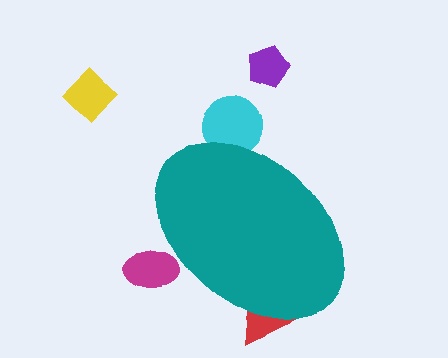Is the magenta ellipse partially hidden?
Yes, the magenta ellipse is partially hidden behind the teal ellipse.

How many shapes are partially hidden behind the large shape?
3 shapes are partially hidden.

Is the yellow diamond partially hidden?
No, the yellow diamond is fully visible.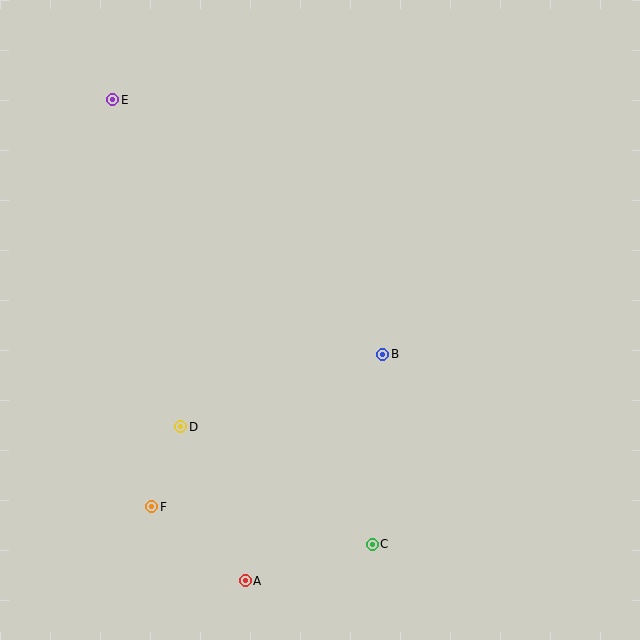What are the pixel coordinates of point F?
Point F is at (152, 507).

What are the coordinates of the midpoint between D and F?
The midpoint between D and F is at (166, 467).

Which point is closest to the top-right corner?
Point B is closest to the top-right corner.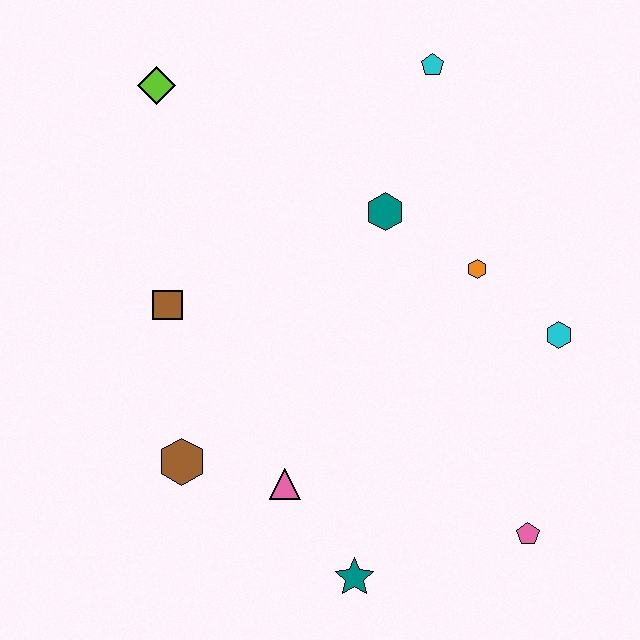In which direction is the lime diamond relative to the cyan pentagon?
The lime diamond is to the left of the cyan pentagon.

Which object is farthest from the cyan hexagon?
The lime diamond is farthest from the cyan hexagon.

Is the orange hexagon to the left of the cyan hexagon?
Yes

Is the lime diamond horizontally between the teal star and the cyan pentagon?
No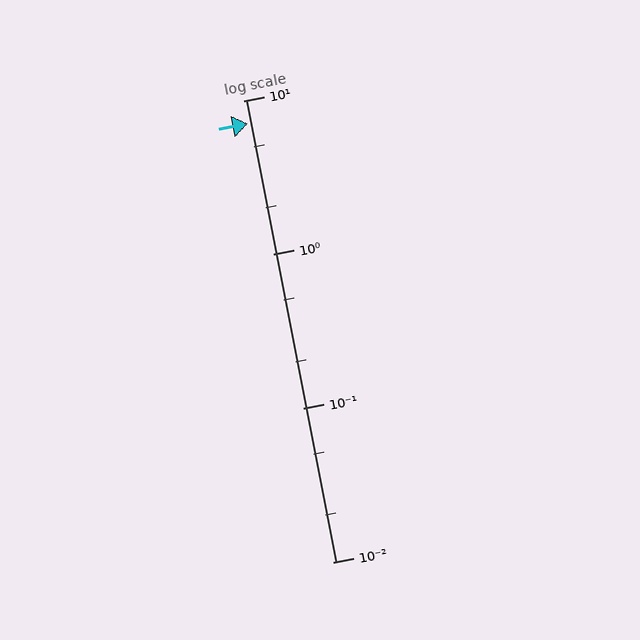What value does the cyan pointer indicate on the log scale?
The pointer indicates approximately 7.1.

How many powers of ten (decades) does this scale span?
The scale spans 3 decades, from 0.01 to 10.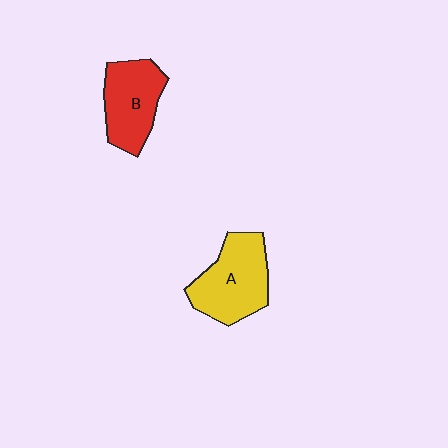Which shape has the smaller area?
Shape B (red).